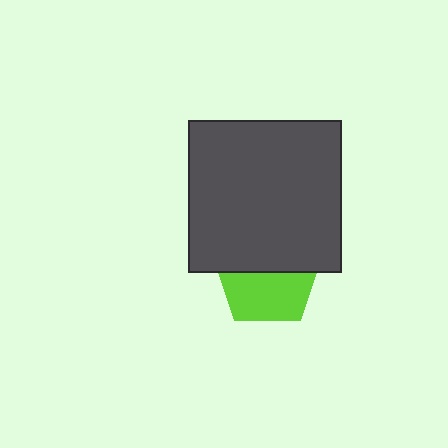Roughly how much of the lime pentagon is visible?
About half of it is visible (roughly 51%).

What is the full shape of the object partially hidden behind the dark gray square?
The partially hidden object is a lime pentagon.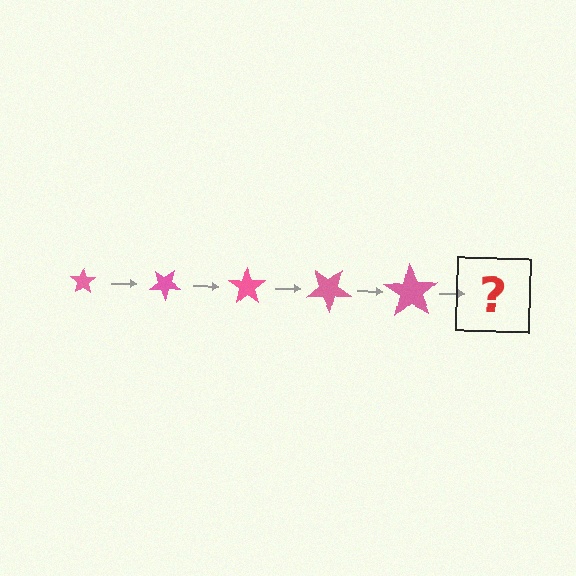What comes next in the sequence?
The next element should be a star, larger than the previous one and rotated 175 degrees from the start.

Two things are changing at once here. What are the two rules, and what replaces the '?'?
The two rules are that the star grows larger each step and it rotates 35 degrees each step. The '?' should be a star, larger than the previous one and rotated 175 degrees from the start.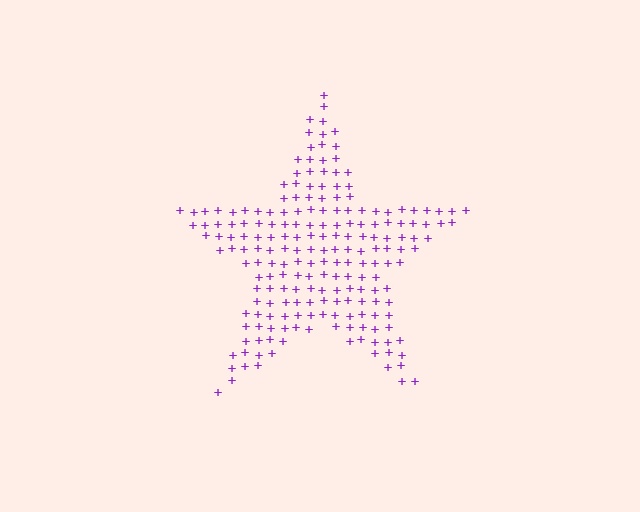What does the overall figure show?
The overall figure shows a star.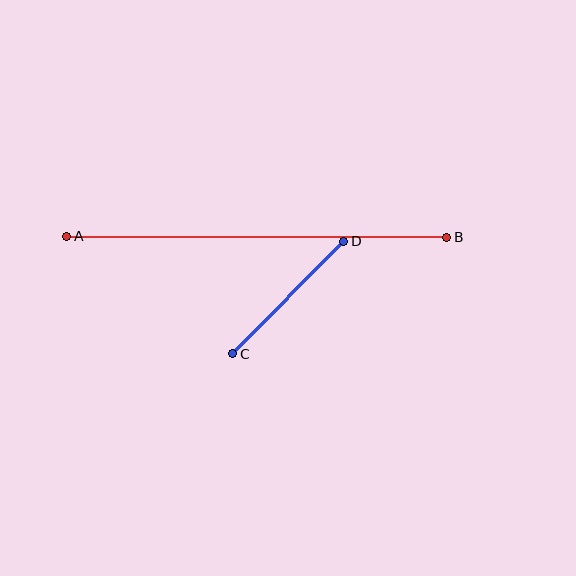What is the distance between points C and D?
The distance is approximately 158 pixels.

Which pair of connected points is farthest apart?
Points A and B are farthest apart.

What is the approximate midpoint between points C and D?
The midpoint is at approximately (288, 298) pixels.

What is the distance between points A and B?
The distance is approximately 380 pixels.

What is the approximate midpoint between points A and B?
The midpoint is at approximately (257, 237) pixels.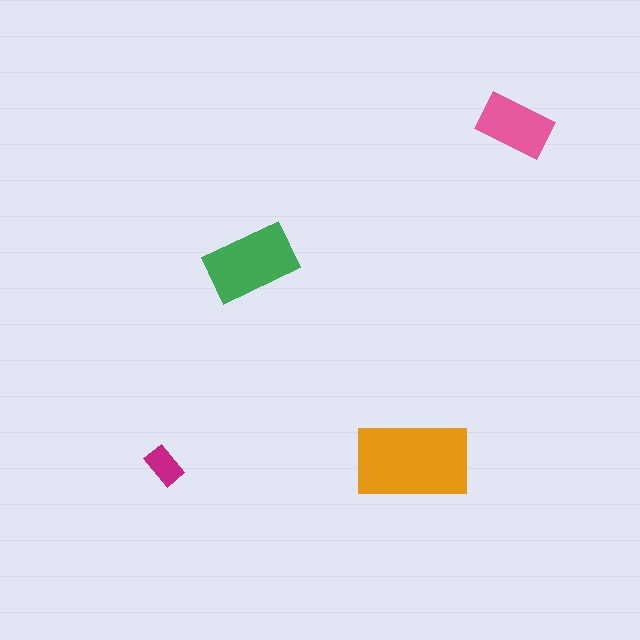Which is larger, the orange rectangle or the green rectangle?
The orange one.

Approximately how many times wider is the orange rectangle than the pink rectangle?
About 1.5 times wider.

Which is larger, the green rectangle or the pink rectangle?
The green one.